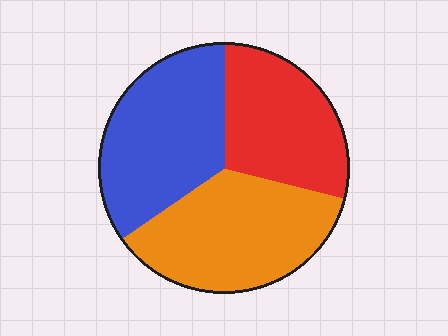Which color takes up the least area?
Red, at roughly 30%.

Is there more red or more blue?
Blue.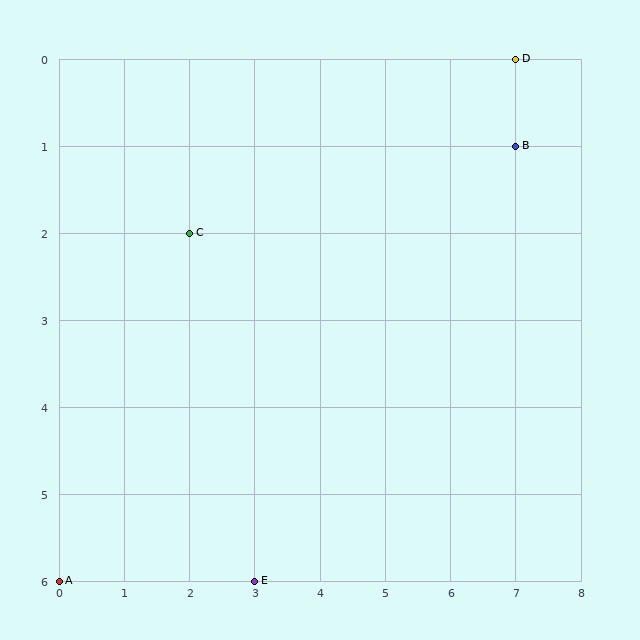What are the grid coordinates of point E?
Point E is at grid coordinates (3, 6).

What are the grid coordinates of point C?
Point C is at grid coordinates (2, 2).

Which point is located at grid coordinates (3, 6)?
Point E is at (3, 6).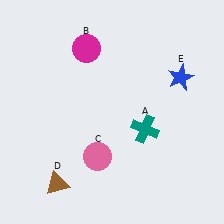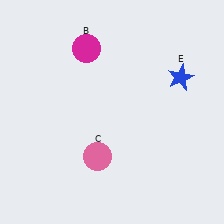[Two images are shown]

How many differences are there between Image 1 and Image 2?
There are 2 differences between the two images.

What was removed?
The teal cross (A), the brown triangle (D) were removed in Image 2.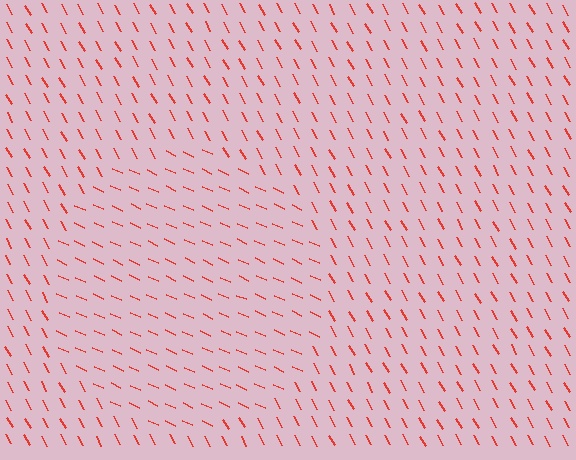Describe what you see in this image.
The image is filled with small red line segments. A circle region in the image has lines oriented differently from the surrounding lines, creating a visible texture boundary.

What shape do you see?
I see a circle.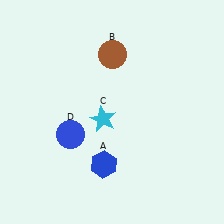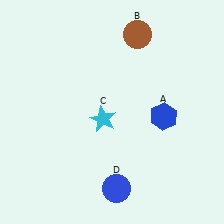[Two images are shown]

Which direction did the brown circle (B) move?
The brown circle (B) moved right.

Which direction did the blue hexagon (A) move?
The blue hexagon (A) moved right.